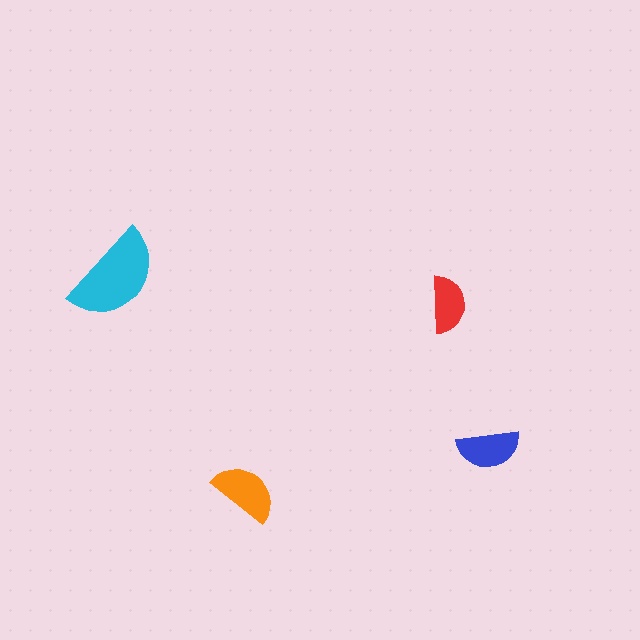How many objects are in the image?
There are 4 objects in the image.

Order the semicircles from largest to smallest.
the cyan one, the orange one, the blue one, the red one.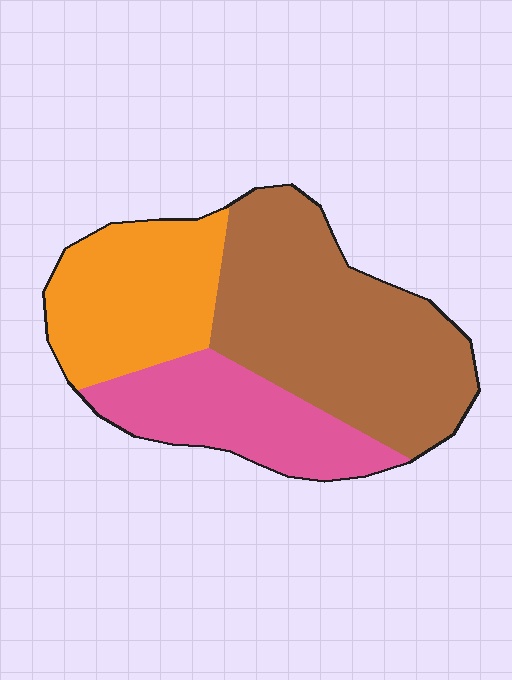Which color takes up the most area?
Brown, at roughly 50%.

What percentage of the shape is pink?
Pink takes up between a sixth and a third of the shape.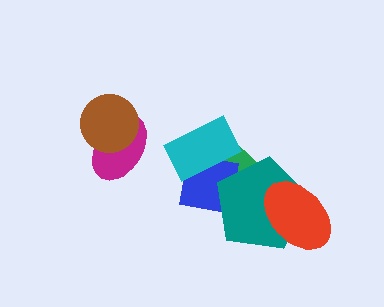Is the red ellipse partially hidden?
No, no other shape covers it.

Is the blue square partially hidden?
Yes, it is partially covered by another shape.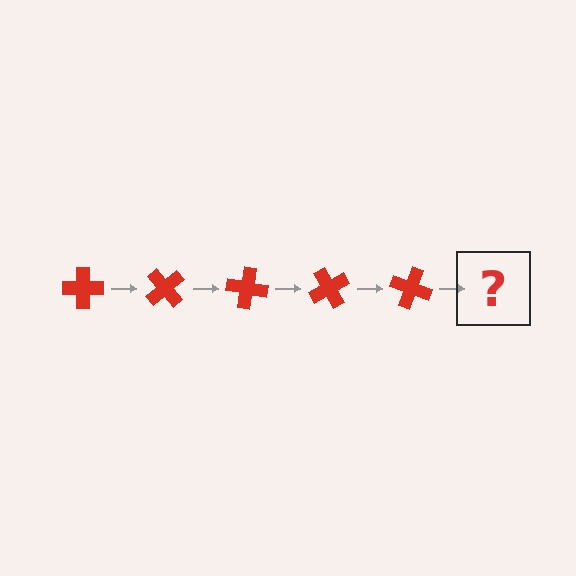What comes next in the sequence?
The next element should be a red cross rotated 250 degrees.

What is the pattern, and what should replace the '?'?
The pattern is that the cross rotates 50 degrees each step. The '?' should be a red cross rotated 250 degrees.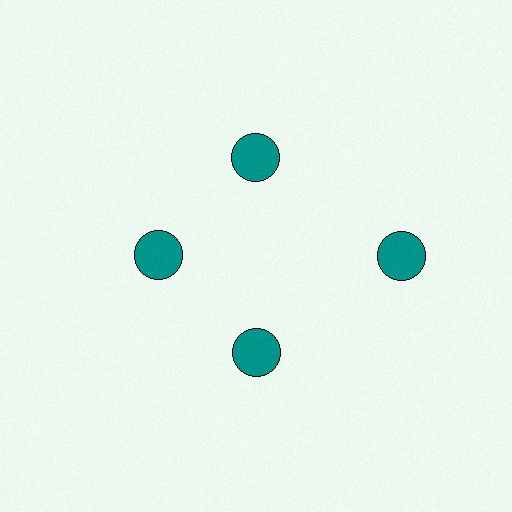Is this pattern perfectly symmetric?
No. The 4 teal circles are arranged in a ring, but one element near the 3 o'clock position is pushed outward from the center, breaking the 4-fold rotational symmetry.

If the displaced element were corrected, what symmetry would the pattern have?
It would have 4-fold rotational symmetry — the pattern would map onto itself every 90 degrees.